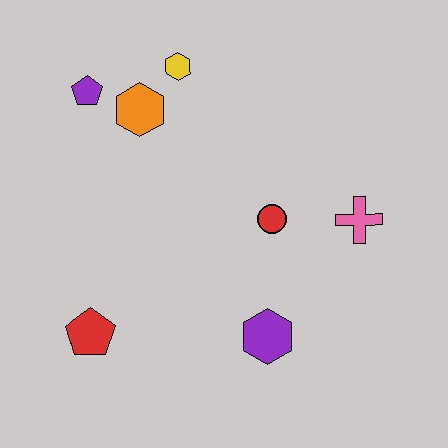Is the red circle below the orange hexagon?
Yes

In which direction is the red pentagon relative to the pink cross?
The red pentagon is to the left of the pink cross.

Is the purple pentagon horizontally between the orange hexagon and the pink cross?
No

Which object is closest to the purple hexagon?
The red circle is closest to the purple hexagon.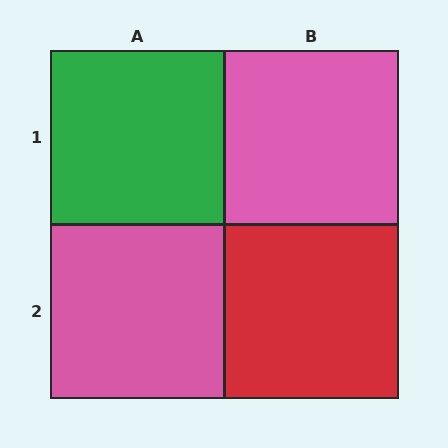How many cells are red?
1 cell is red.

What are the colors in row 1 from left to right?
Green, pink.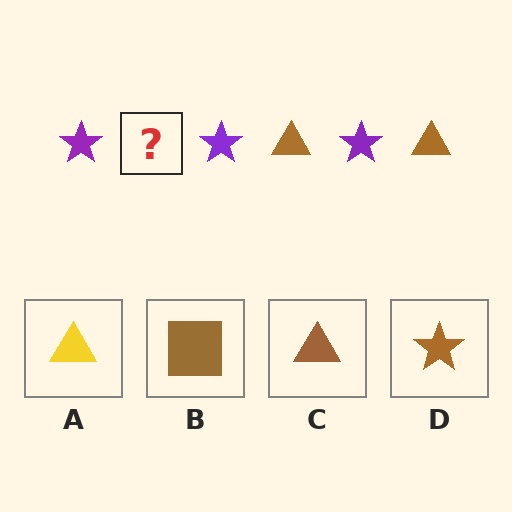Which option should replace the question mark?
Option C.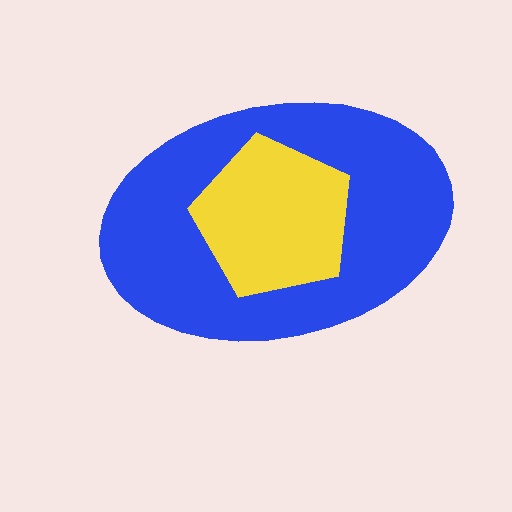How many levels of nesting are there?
2.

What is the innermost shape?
The yellow pentagon.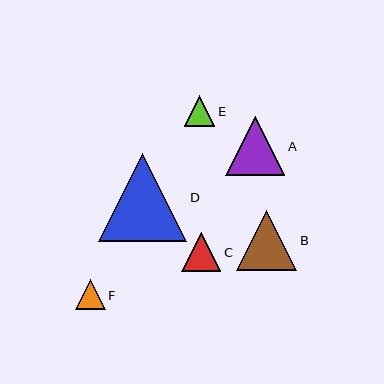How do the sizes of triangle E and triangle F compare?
Triangle E and triangle F are approximately the same size.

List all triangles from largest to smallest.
From largest to smallest: D, B, A, C, E, F.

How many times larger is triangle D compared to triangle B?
Triangle D is approximately 1.4 times the size of triangle B.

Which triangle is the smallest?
Triangle F is the smallest with a size of approximately 30 pixels.